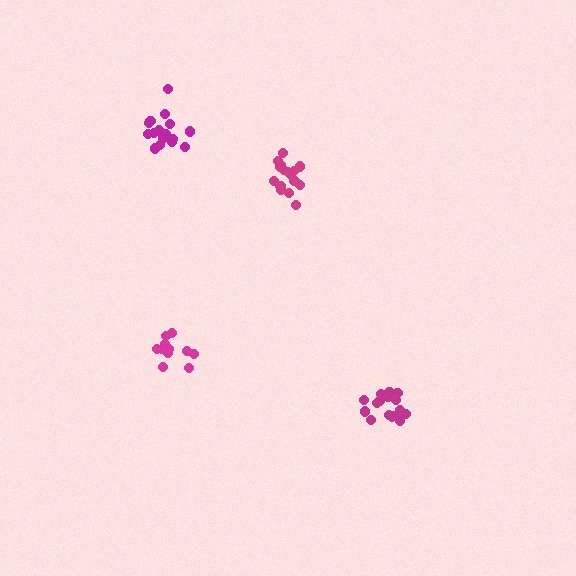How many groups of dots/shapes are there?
There are 4 groups.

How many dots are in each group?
Group 1: 17 dots, Group 2: 16 dots, Group 3: 12 dots, Group 4: 17 dots (62 total).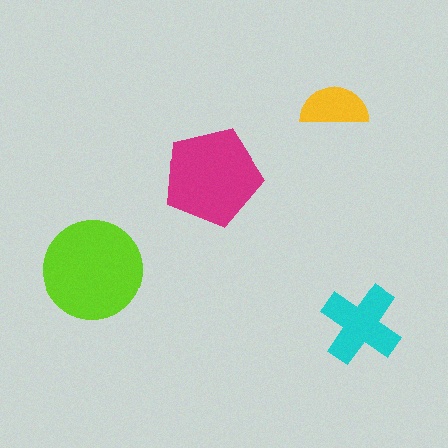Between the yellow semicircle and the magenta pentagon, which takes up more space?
The magenta pentagon.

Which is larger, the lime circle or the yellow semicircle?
The lime circle.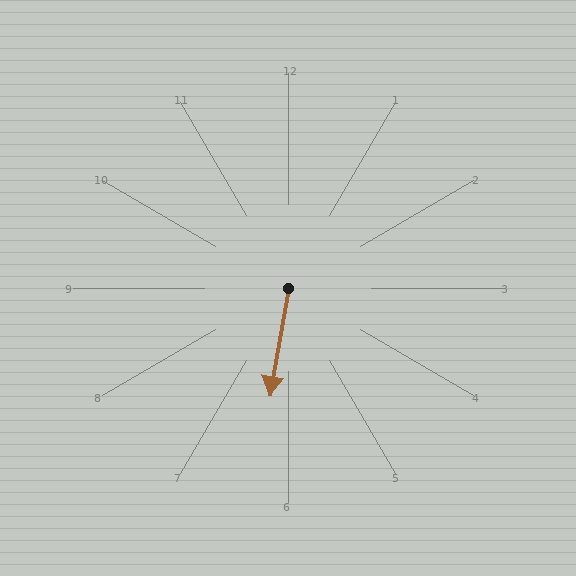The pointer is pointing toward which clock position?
Roughly 6 o'clock.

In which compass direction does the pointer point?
South.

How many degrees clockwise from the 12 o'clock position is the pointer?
Approximately 190 degrees.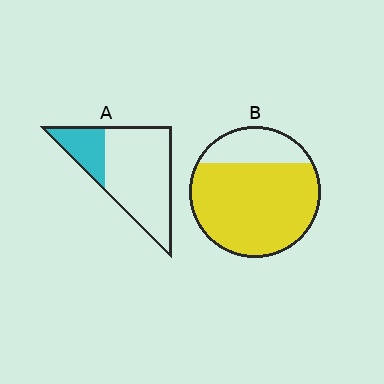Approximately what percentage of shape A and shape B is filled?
A is approximately 25% and B is approximately 75%.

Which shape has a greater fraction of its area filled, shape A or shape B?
Shape B.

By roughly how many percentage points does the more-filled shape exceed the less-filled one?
By roughly 55 percentage points (B over A).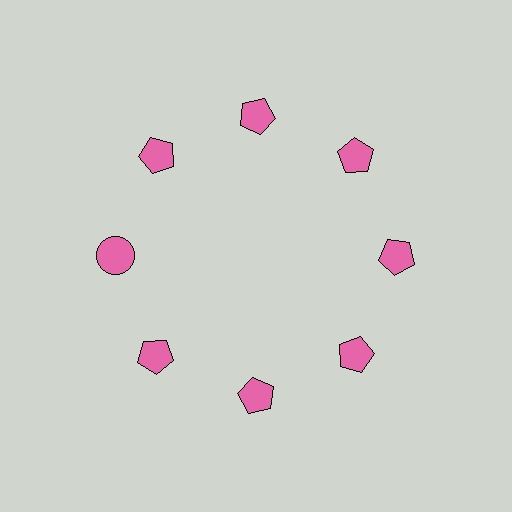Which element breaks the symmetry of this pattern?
The pink circle at roughly the 9 o'clock position breaks the symmetry. All other shapes are pink pentagons.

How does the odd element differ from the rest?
It has a different shape: circle instead of pentagon.